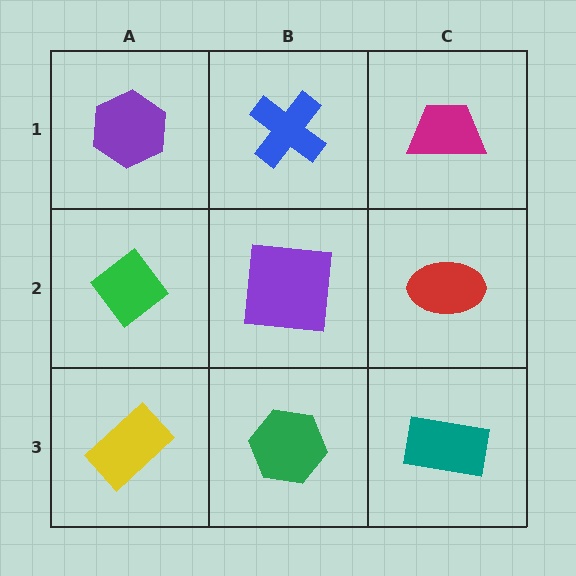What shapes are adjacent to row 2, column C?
A magenta trapezoid (row 1, column C), a teal rectangle (row 3, column C), a purple square (row 2, column B).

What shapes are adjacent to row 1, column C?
A red ellipse (row 2, column C), a blue cross (row 1, column B).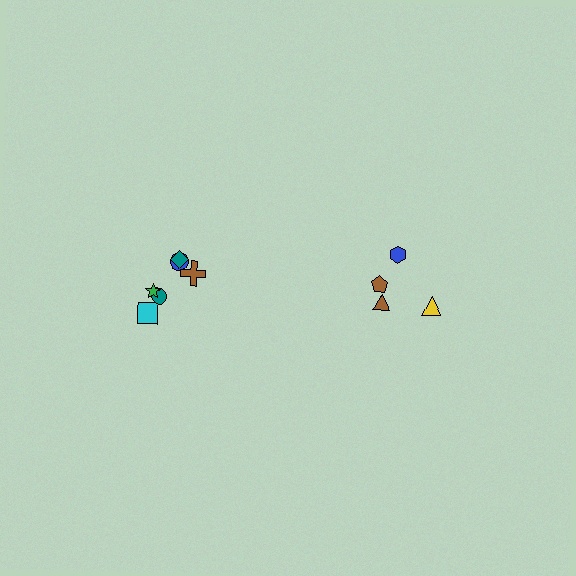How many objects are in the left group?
There are 6 objects.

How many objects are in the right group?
There are 4 objects.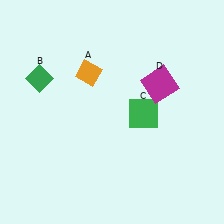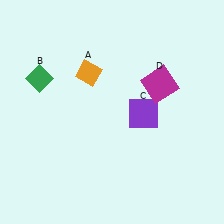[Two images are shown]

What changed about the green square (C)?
In Image 1, C is green. In Image 2, it changed to purple.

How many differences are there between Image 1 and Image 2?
There is 1 difference between the two images.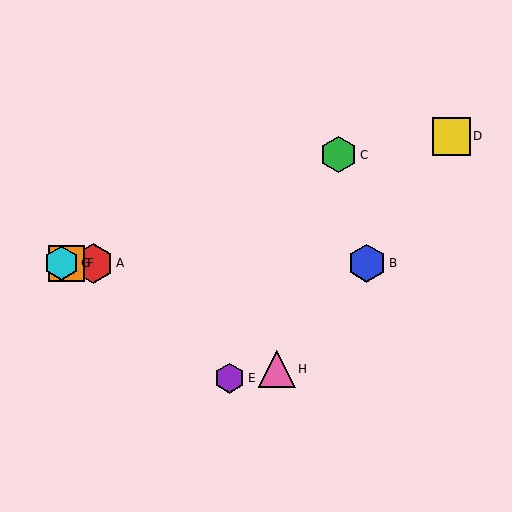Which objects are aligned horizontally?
Objects A, B, F, G are aligned horizontally.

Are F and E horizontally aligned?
No, F is at y≈263 and E is at y≈378.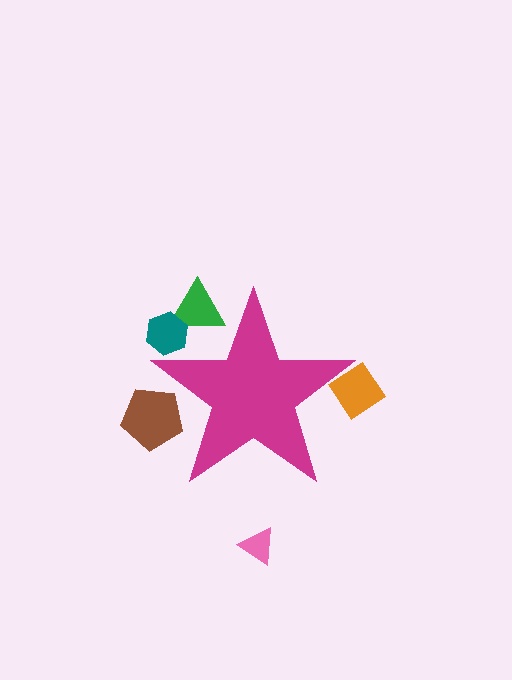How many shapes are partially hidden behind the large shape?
4 shapes are partially hidden.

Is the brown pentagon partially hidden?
Yes, the brown pentagon is partially hidden behind the magenta star.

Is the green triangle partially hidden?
Yes, the green triangle is partially hidden behind the magenta star.